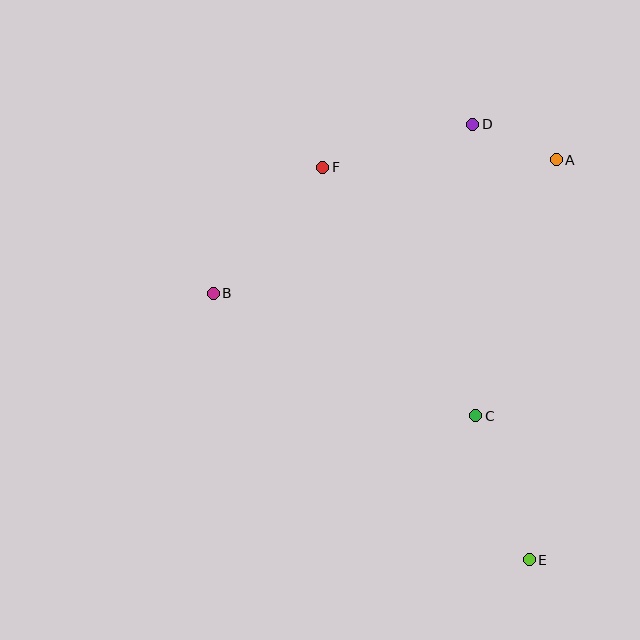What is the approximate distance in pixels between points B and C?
The distance between B and C is approximately 290 pixels.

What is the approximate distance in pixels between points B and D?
The distance between B and D is approximately 309 pixels.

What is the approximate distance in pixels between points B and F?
The distance between B and F is approximately 166 pixels.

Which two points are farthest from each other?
Points E and F are farthest from each other.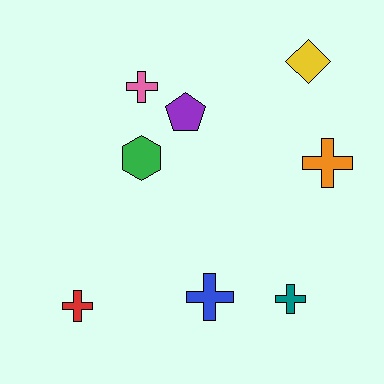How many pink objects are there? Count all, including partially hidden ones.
There is 1 pink object.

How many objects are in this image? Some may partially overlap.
There are 8 objects.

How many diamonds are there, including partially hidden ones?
There is 1 diamond.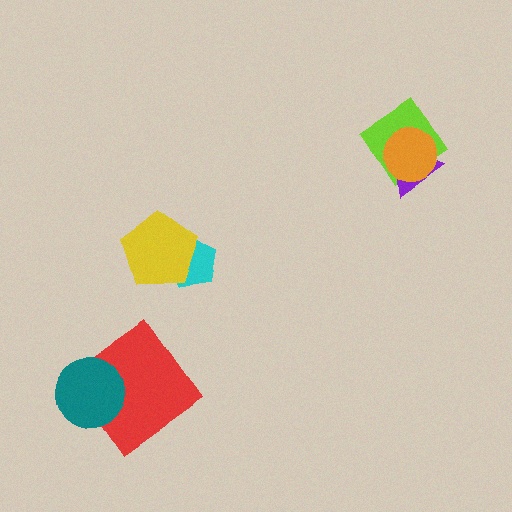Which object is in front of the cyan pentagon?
The yellow pentagon is in front of the cyan pentagon.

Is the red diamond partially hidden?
Yes, it is partially covered by another shape.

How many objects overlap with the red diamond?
1 object overlaps with the red diamond.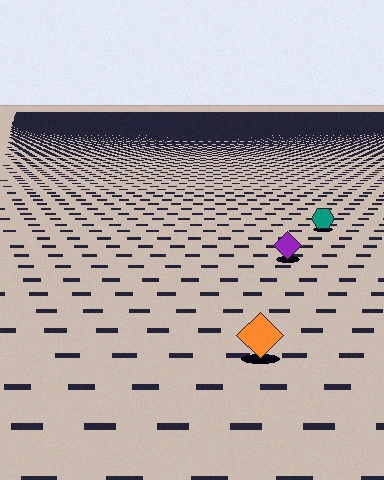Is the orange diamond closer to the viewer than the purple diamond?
Yes. The orange diamond is closer — you can tell from the texture gradient: the ground texture is coarser near it.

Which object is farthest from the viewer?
The teal hexagon is farthest from the viewer. It appears smaller and the ground texture around it is denser.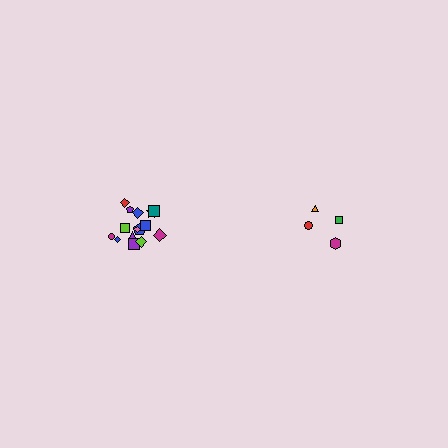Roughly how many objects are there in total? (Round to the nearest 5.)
Roughly 20 objects in total.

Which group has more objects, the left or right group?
The left group.